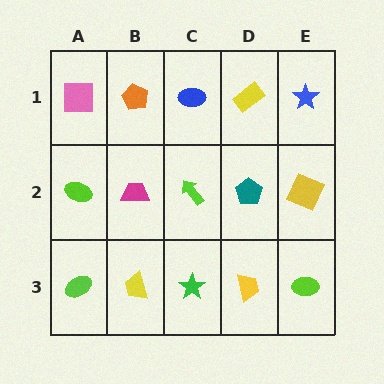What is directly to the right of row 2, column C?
A teal pentagon.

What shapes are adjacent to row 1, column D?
A teal pentagon (row 2, column D), a blue ellipse (row 1, column C), a blue star (row 1, column E).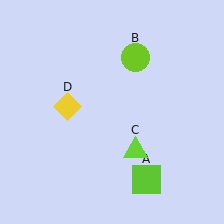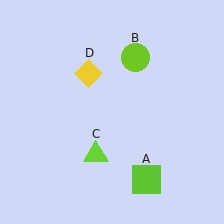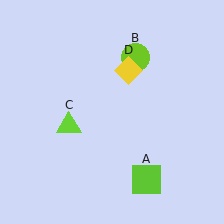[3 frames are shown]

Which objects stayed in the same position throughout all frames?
Lime square (object A) and lime circle (object B) remained stationary.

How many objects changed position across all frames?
2 objects changed position: lime triangle (object C), yellow diamond (object D).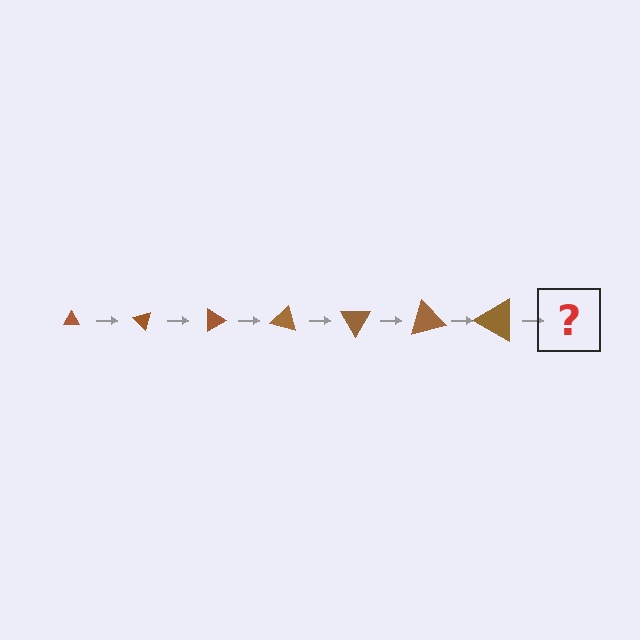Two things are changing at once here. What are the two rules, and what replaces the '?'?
The two rules are that the triangle grows larger each step and it rotates 45 degrees each step. The '?' should be a triangle, larger than the previous one and rotated 315 degrees from the start.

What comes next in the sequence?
The next element should be a triangle, larger than the previous one and rotated 315 degrees from the start.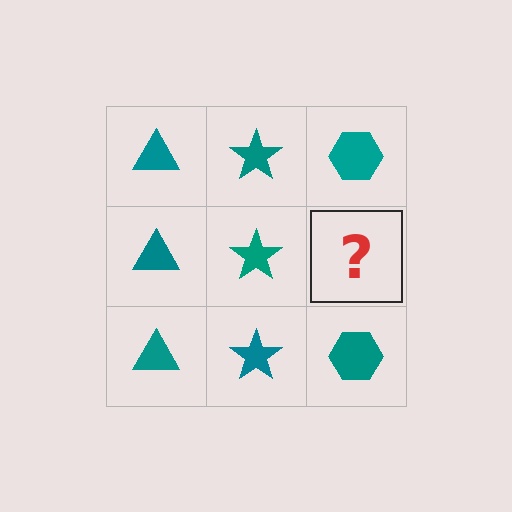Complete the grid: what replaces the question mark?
The question mark should be replaced with a teal hexagon.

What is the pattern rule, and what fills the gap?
The rule is that each column has a consistent shape. The gap should be filled with a teal hexagon.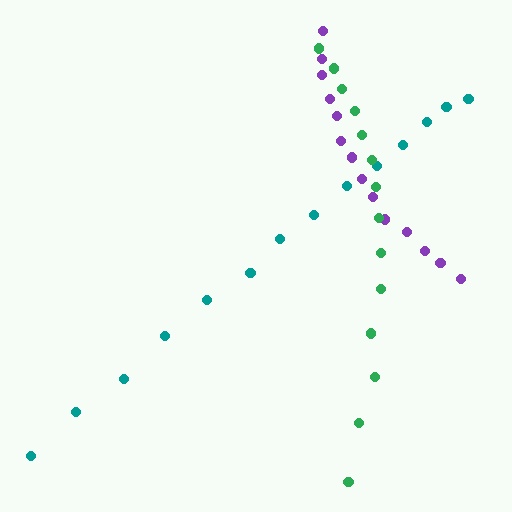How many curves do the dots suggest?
There are 3 distinct paths.